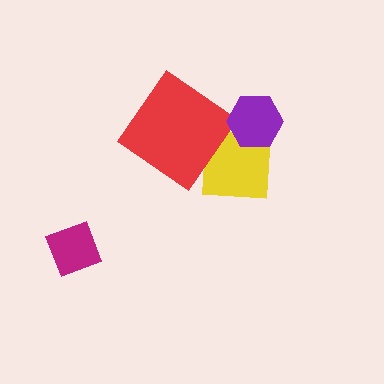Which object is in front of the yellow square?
The purple hexagon is in front of the yellow square.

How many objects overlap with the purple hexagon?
1 object overlaps with the purple hexagon.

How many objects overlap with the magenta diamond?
0 objects overlap with the magenta diamond.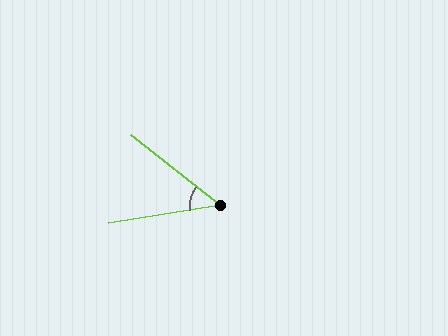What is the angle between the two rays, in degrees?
Approximately 47 degrees.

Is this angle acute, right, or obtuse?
It is acute.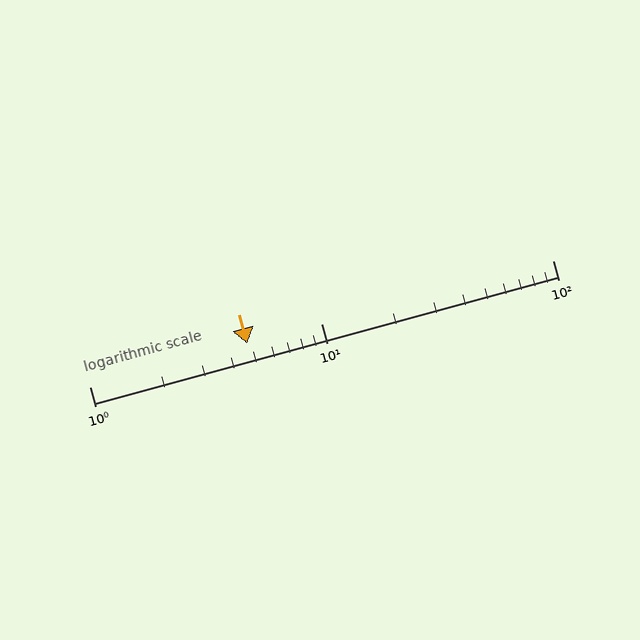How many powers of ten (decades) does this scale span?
The scale spans 2 decades, from 1 to 100.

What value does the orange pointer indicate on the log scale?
The pointer indicates approximately 4.8.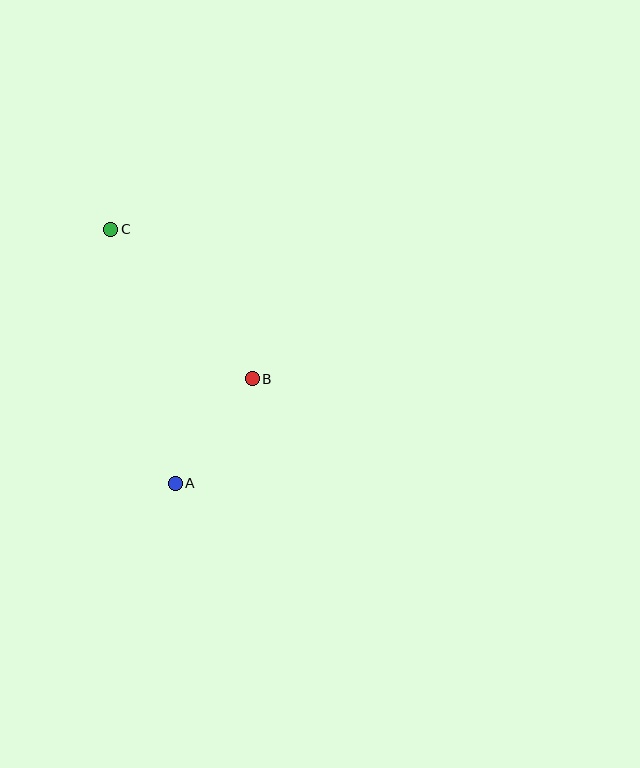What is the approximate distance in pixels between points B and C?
The distance between B and C is approximately 206 pixels.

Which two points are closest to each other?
Points A and B are closest to each other.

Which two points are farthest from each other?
Points A and C are farthest from each other.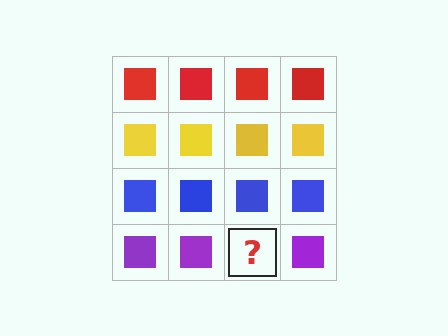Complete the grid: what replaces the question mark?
The question mark should be replaced with a purple square.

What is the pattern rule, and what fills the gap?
The rule is that each row has a consistent color. The gap should be filled with a purple square.